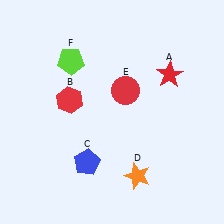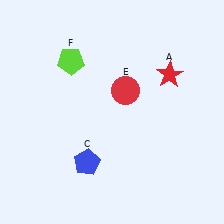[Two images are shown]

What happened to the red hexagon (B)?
The red hexagon (B) was removed in Image 2. It was in the top-left area of Image 1.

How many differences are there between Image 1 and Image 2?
There are 2 differences between the two images.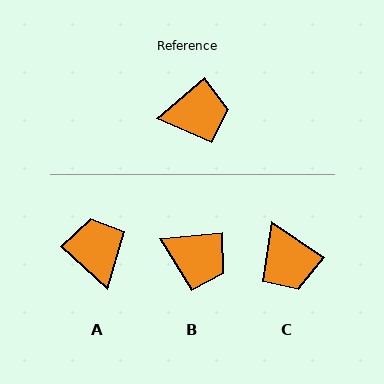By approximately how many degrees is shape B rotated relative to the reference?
Approximately 35 degrees clockwise.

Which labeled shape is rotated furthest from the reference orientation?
A, about 97 degrees away.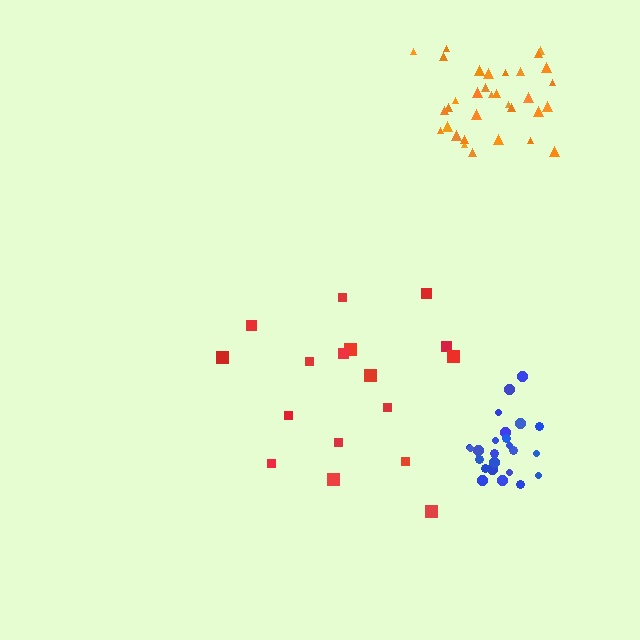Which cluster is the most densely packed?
Blue.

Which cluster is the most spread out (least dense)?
Red.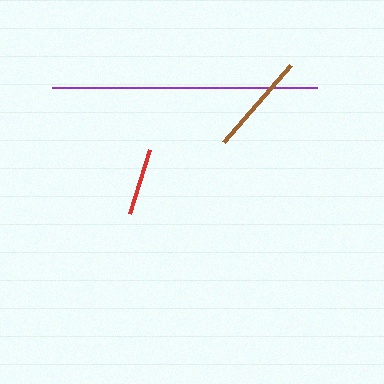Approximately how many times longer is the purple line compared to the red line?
The purple line is approximately 4.0 times the length of the red line.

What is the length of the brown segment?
The brown segment is approximately 102 pixels long.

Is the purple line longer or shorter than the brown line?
The purple line is longer than the brown line.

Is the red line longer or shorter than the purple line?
The purple line is longer than the red line.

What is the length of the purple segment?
The purple segment is approximately 266 pixels long.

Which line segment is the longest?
The purple line is the longest at approximately 266 pixels.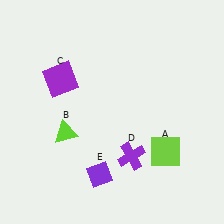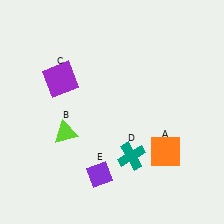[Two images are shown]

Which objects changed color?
A changed from lime to orange. D changed from purple to teal.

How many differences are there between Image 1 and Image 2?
There are 2 differences between the two images.